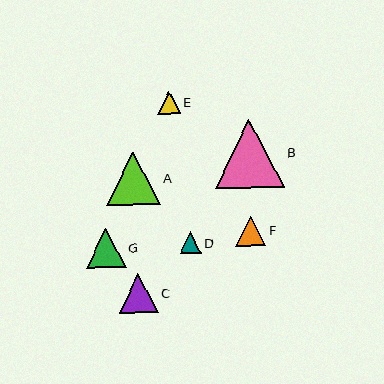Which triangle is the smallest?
Triangle D is the smallest with a size of approximately 22 pixels.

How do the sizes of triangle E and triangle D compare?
Triangle E and triangle D are approximately the same size.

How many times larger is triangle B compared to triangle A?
Triangle B is approximately 1.3 times the size of triangle A.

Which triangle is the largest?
Triangle B is the largest with a size of approximately 69 pixels.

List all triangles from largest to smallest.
From largest to smallest: B, A, G, C, F, E, D.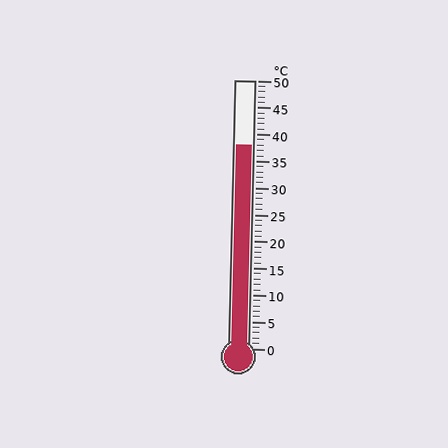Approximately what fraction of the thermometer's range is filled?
The thermometer is filled to approximately 75% of its range.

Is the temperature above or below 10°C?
The temperature is above 10°C.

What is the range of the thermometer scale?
The thermometer scale ranges from 0°C to 50°C.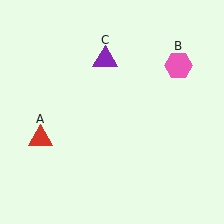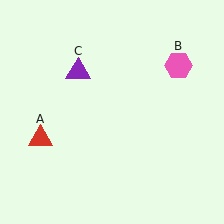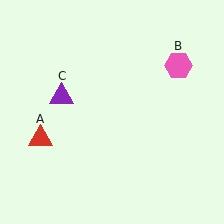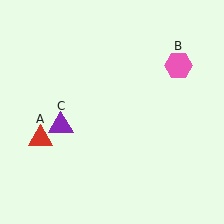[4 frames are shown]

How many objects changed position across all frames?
1 object changed position: purple triangle (object C).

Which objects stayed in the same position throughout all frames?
Red triangle (object A) and pink hexagon (object B) remained stationary.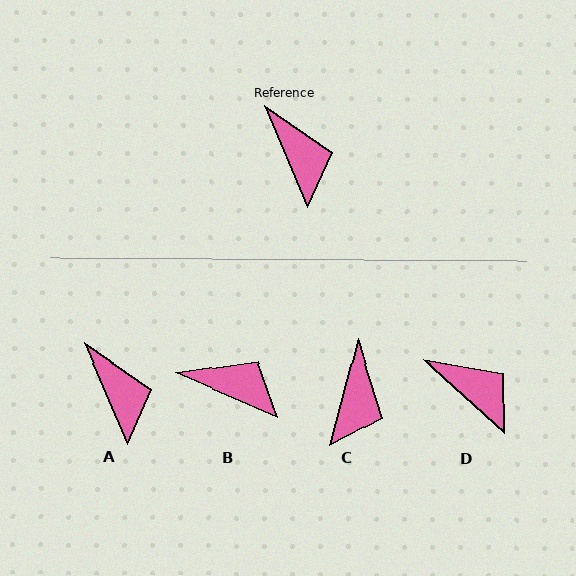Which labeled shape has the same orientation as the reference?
A.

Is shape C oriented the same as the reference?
No, it is off by about 38 degrees.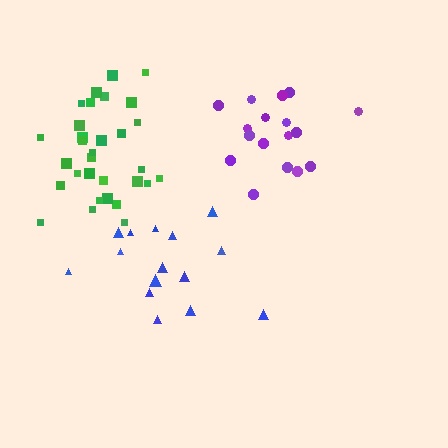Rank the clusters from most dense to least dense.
purple, green, blue.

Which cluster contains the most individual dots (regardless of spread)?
Green (31).